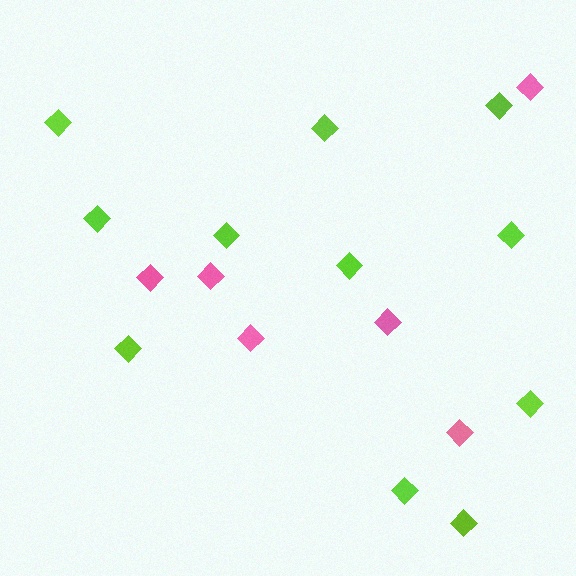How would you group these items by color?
There are 2 groups: one group of pink diamonds (6) and one group of lime diamonds (11).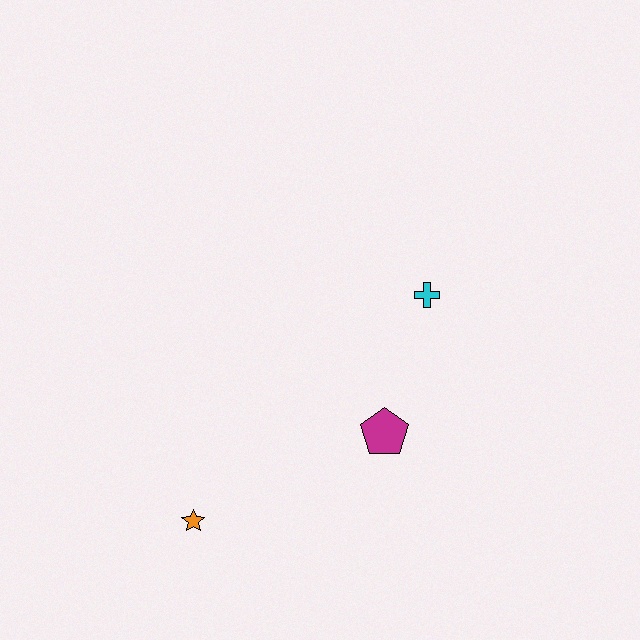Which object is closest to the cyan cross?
The magenta pentagon is closest to the cyan cross.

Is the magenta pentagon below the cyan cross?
Yes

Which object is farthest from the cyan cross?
The orange star is farthest from the cyan cross.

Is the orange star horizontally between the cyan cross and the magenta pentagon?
No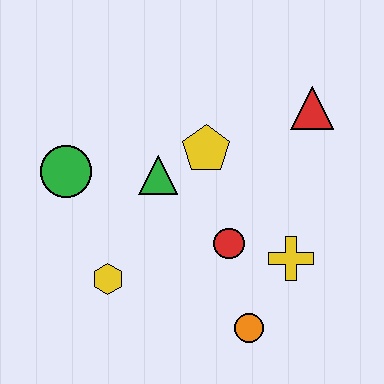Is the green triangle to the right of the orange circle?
No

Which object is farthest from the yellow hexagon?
The red triangle is farthest from the yellow hexagon.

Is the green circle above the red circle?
Yes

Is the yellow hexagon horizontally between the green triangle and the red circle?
No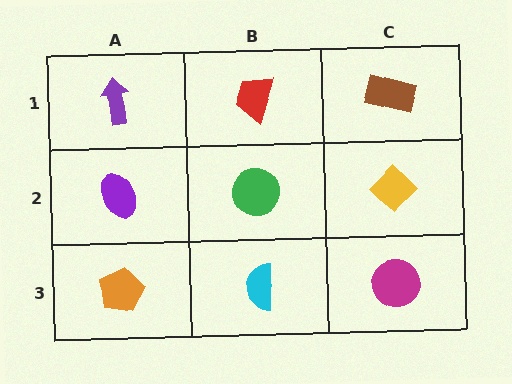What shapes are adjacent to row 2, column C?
A brown rectangle (row 1, column C), a magenta circle (row 3, column C), a green circle (row 2, column B).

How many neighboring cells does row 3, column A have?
2.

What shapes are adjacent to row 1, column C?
A yellow diamond (row 2, column C), a red trapezoid (row 1, column B).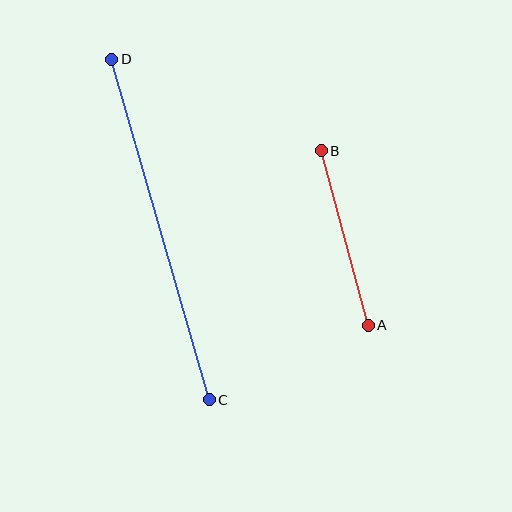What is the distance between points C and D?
The distance is approximately 354 pixels.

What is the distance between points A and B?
The distance is approximately 181 pixels.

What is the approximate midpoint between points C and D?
The midpoint is at approximately (161, 229) pixels.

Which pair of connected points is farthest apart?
Points C and D are farthest apart.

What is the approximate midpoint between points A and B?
The midpoint is at approximately (345, 238) pixels.